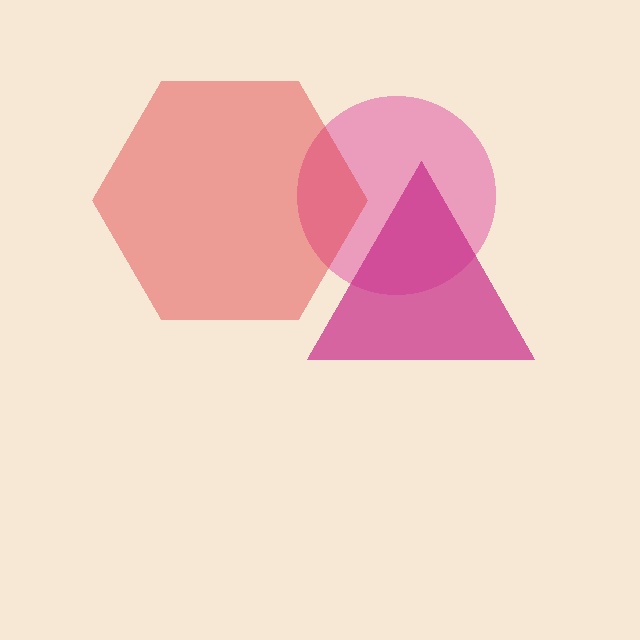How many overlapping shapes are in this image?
There are 3 overlapping shapes in the image.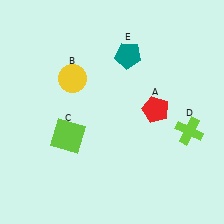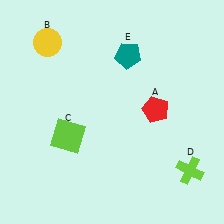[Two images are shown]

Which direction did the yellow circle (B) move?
The yellow circle (B) moved up.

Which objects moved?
The objects that moved are: the yellow circle (B), the lime cross (D).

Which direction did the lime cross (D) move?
The lime cross (D) moved down.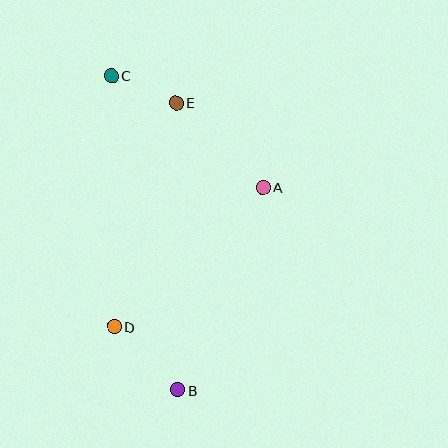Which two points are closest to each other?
Points C and E are closest to each other.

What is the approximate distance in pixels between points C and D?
The distance between C and D is approximately 251 pixels.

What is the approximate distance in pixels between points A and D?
The distance between A and D is approximately 204 pixels.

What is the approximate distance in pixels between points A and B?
The distance between A and B is approximately 220 pixels.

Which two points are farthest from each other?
Points B and C are farthest from each other.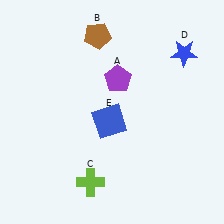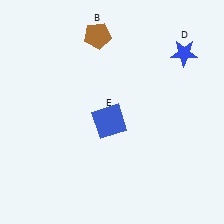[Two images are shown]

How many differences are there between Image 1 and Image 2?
There are 2 differences between the two images.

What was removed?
The purple pentagon (A), the lime cross (C) were removed in Image 2.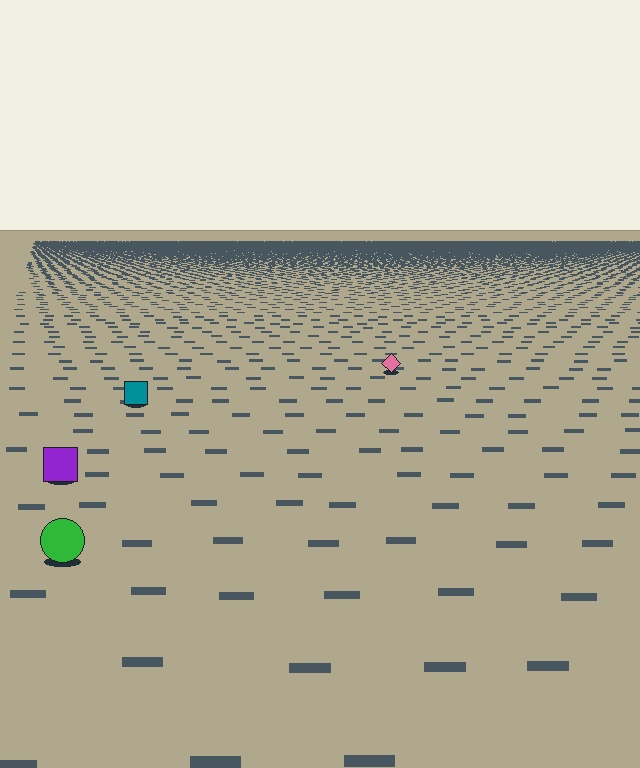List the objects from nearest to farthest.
From nearest to farthest: the green circle, the purple square, the teal square, the pink diamond.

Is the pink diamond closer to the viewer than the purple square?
No. The purple square is closer — you can tell from the texture gradient: the ground texture is coarser near it.